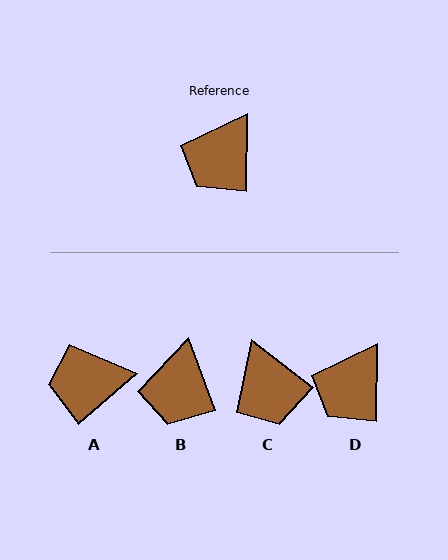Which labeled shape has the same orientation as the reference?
D.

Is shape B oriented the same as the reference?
No, it is off by about 21 degrees.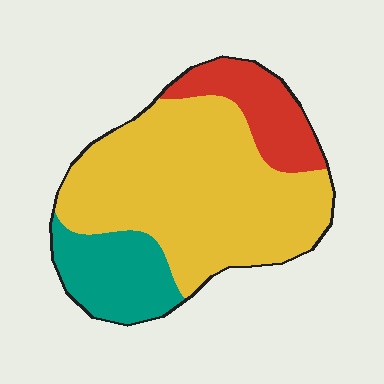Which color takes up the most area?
Yellow, at roughly 65%.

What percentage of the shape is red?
Red takes up about one sixth (1/6) of the shape.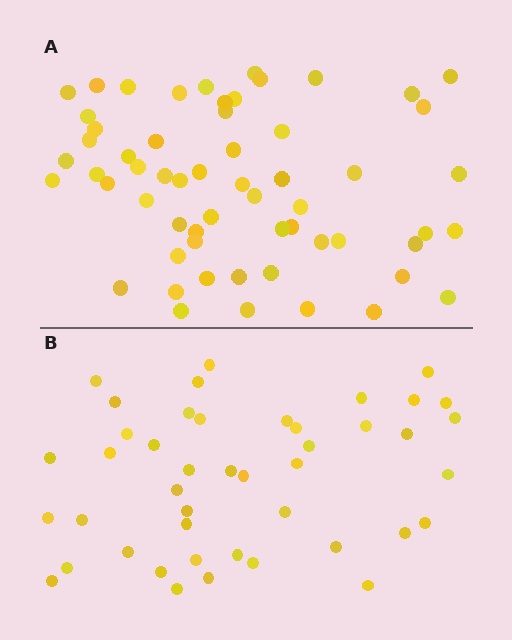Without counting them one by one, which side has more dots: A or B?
Region A (the top region) has more dots.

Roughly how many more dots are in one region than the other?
Region A has approximately 15 more dots than region B.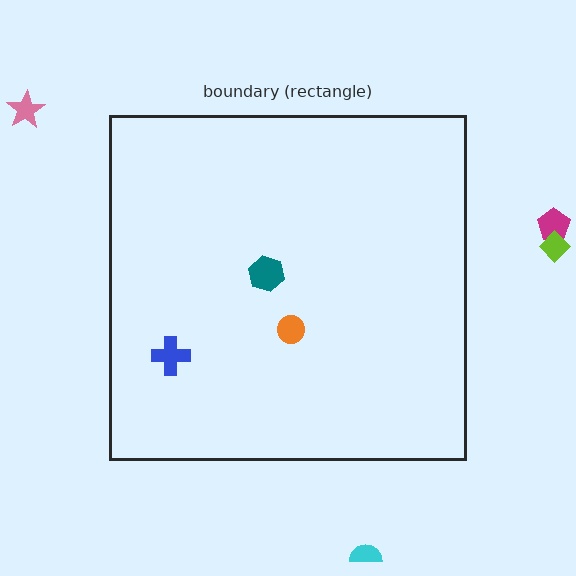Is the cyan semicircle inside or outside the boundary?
Outside.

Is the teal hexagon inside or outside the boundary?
Inside.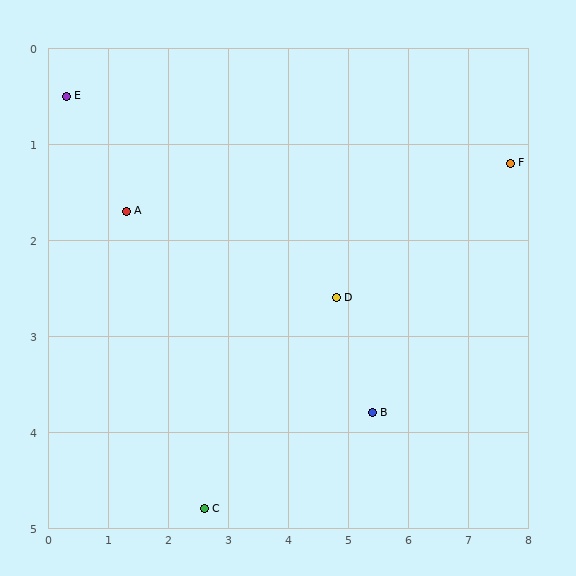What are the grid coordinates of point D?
Point D is at approximately (4.8, 2.6).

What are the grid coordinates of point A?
Point A is at approximately (1.3, 1.7).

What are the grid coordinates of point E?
Point E is at approximately (0.3, 0.5).